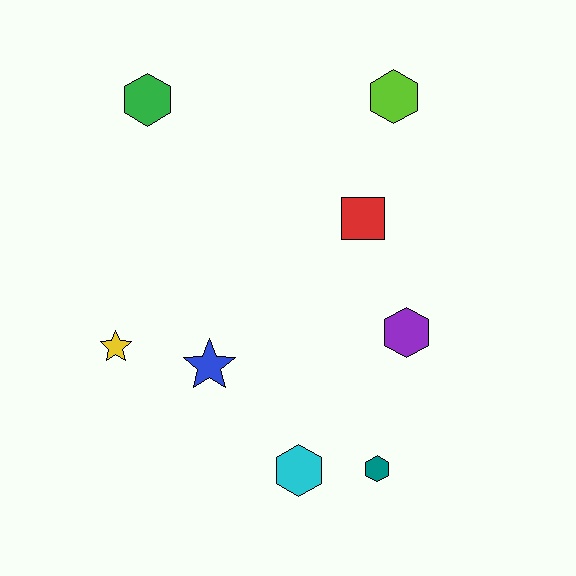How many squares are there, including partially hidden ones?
There is 1 square.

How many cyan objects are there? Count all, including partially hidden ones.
There is 1 cyan object.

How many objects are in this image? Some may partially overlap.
There are 8 objects.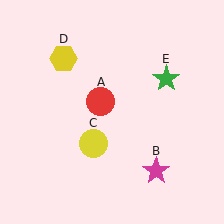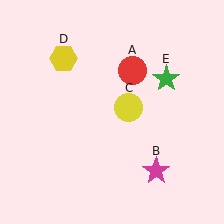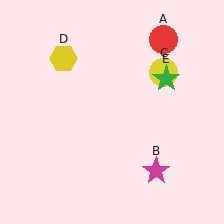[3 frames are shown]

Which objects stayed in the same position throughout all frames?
Magenta star (object B) and yellow hexagon (object D) and green star (object E) remained stationary.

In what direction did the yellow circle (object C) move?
The yellow circle (object C) moved up and to the right.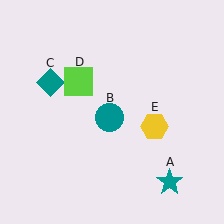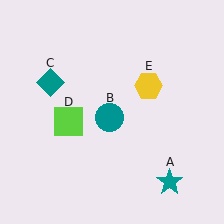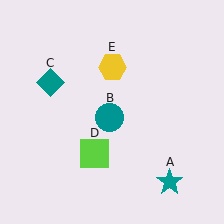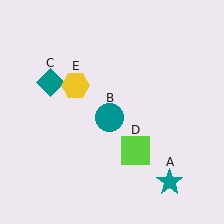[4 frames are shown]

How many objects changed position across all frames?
2 objects changed position: lime square (object D), yellow hexagon (object E).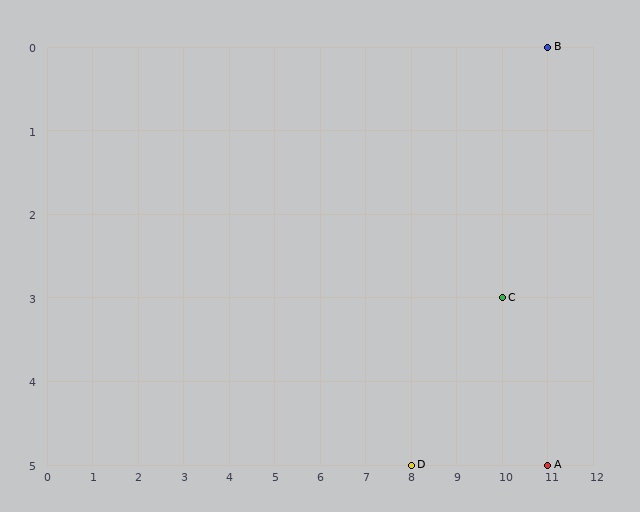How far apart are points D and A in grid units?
Points D and A are 3 columns apart.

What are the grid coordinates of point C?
Point C is at grid coordinates (10, 3).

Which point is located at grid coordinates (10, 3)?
Point C is at (10, 3).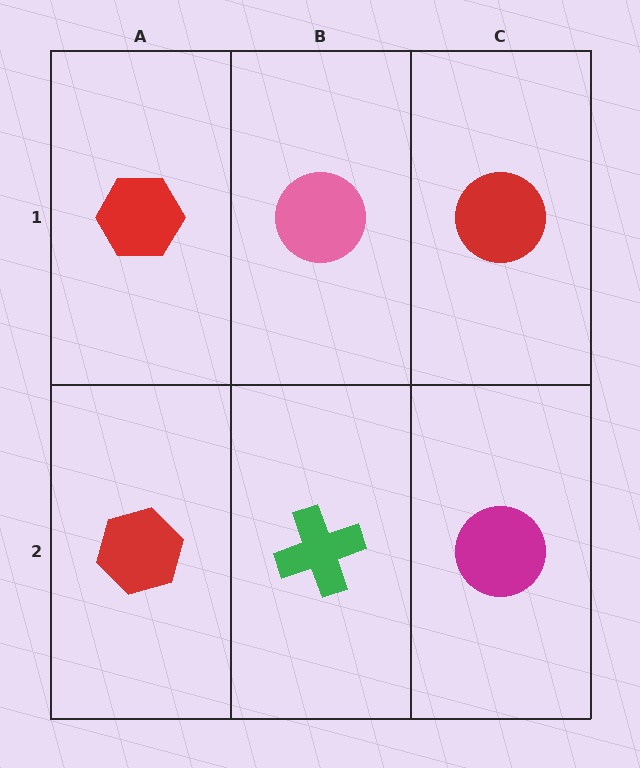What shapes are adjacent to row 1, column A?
A red hexagon (row 2, column A), a pink circle (row 1, column B).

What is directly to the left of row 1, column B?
A red hexagon.